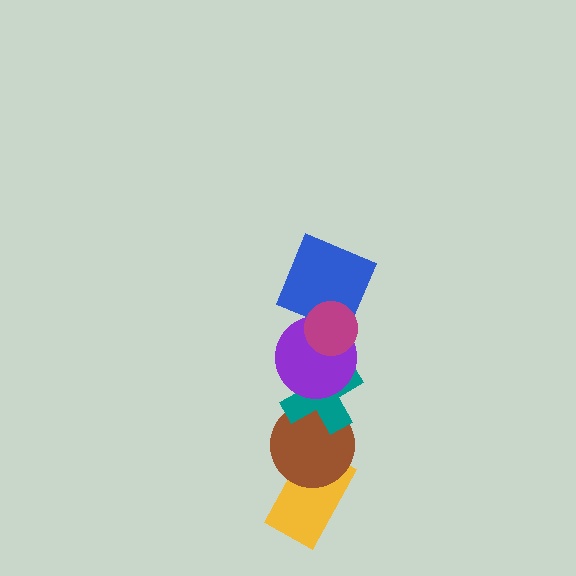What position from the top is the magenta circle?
The magenta circle is 1st from the top.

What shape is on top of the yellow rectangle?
The brown circle is on top of the yellow rectangle.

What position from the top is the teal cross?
The teal cross is 4th from the top.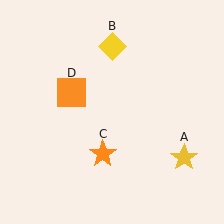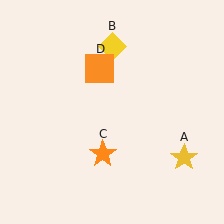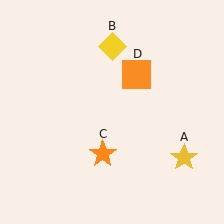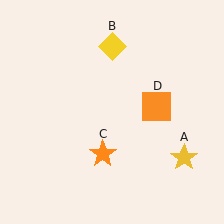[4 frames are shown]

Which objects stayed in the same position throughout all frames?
Yellow star (object A) and yellow diamond (object B) and orange star (object C) remained stationary.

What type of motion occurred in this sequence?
The orange square (object D) rotated clockwise around the center of the scene.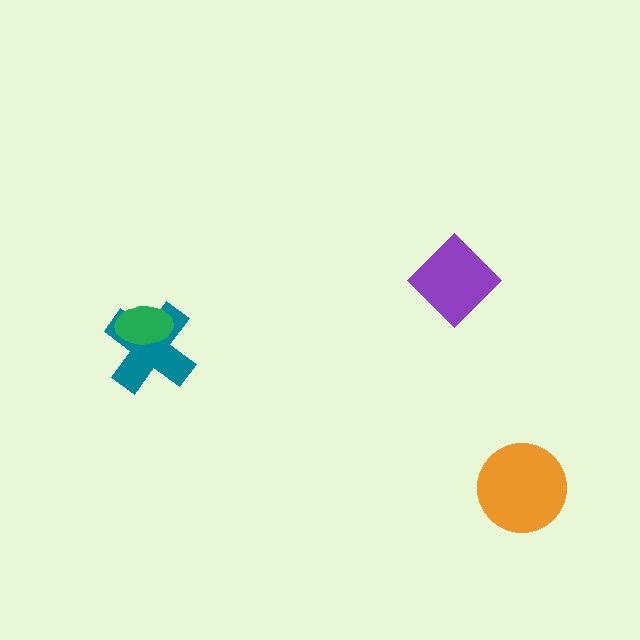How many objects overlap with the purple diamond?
0 objects overlap with the purple diamond.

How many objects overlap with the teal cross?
1 object overlaps with the teal cross.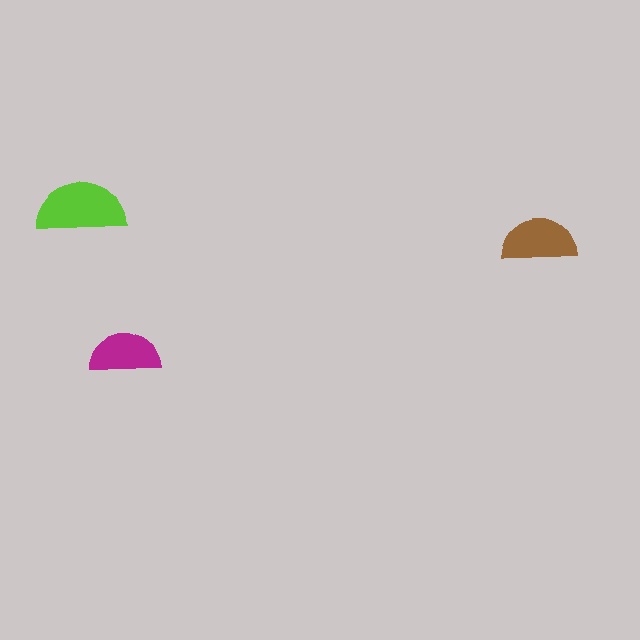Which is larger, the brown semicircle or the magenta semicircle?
The brown one.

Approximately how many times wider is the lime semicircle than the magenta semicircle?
About 1.5 times wider.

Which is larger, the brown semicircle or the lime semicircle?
The lime one.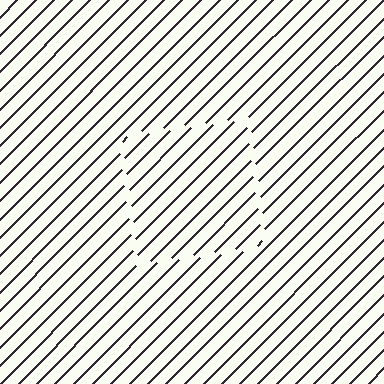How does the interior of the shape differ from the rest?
The interior of the shape contains the same grating, shifted by half a period — the contour is defined by the phase discontinuity where line-ends from the inner and outer gratings abut.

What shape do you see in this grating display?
An illusory square. The interior of the shape contains the same grating, shifted by half a period — the contour is defined by the phase discontinuity where line-ends from the inner and outer gratings abut.